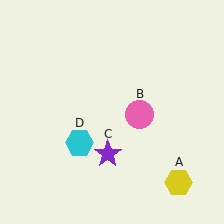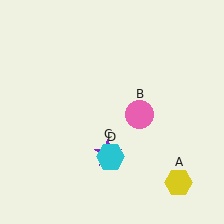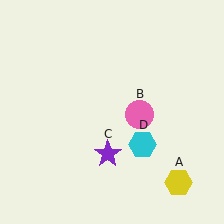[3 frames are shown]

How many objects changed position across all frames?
1 object changed position: cyan hexagon (object D).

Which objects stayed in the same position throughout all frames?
Yellow hexagon (object A) and pink circle (object B) and purple star (object C) remained stationary.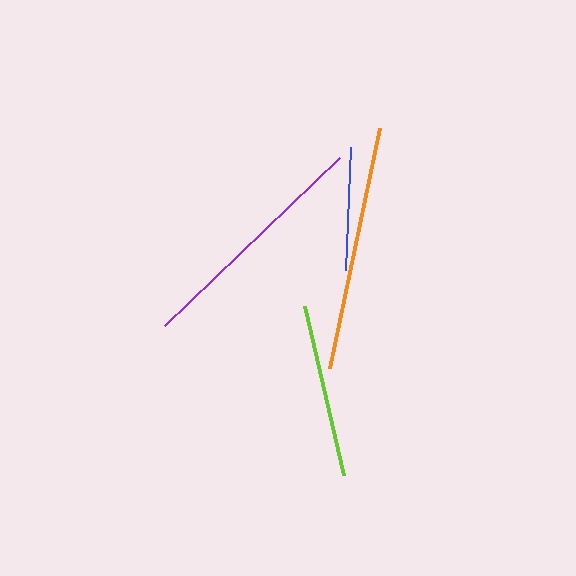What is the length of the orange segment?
The orange segment is approximately 245 pixels long.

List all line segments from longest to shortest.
From longest to shortest: orange, purple, lime, blue.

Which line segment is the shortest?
The blue line is the shortest at approximately 123 pixels.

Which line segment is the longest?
The orange line is the longest at approximately 245 pixels.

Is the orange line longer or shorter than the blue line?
The orange line is longer than the blue line.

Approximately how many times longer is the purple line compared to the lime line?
The purple line is approximately 1.4 times the length of the lime line.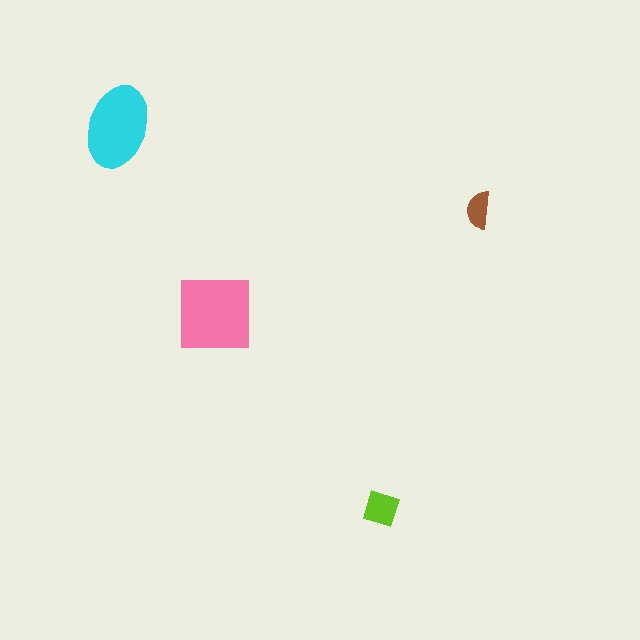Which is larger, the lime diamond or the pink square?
The pink square.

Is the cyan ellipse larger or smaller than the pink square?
Smaller.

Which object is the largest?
The pink square.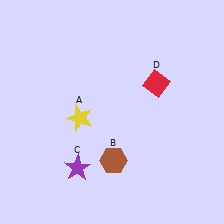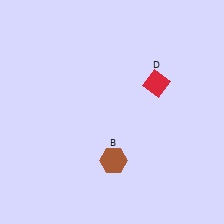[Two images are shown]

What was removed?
The yellow star (A), the purple star (C) were removed in Image 2.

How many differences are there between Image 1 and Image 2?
There are 2 differences between the two images.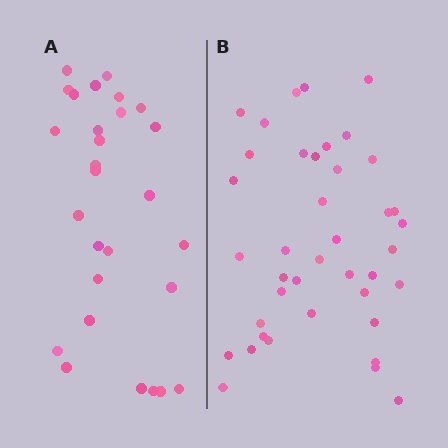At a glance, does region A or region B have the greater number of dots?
Region B (the right region) has more dots.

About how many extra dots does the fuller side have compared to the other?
Region B has roughly 12 or so more dots than region A.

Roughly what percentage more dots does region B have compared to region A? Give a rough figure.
About 45% more.